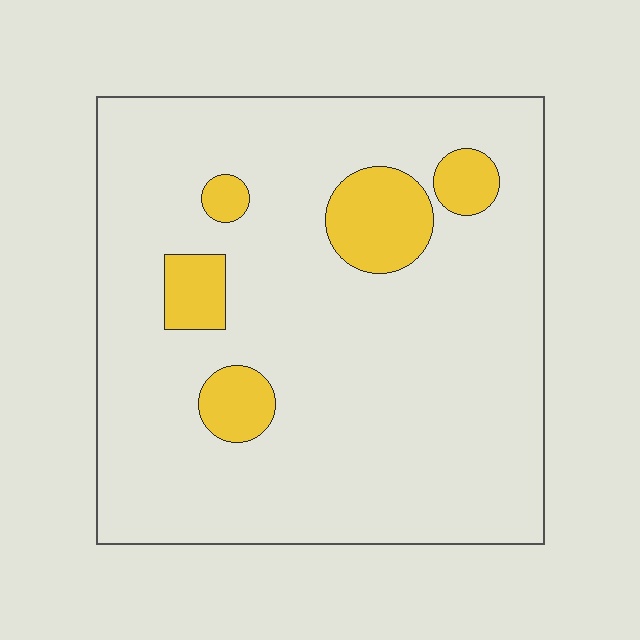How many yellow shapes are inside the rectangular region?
5.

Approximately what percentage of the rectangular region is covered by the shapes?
Approximately 10%.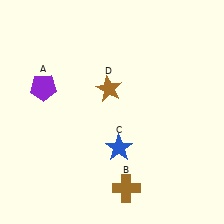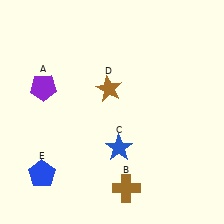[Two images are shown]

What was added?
A blue pentagon (E) was added in Image 2.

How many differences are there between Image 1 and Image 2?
There is 1 difference between the two images.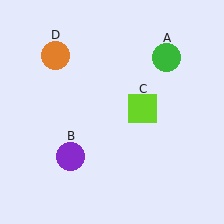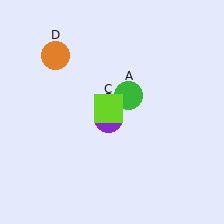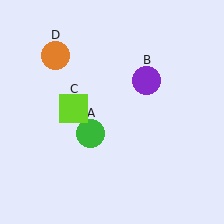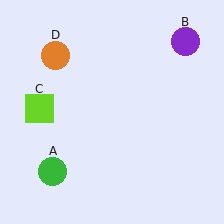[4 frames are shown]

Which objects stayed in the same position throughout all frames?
Orange circle (object D) remained stationary.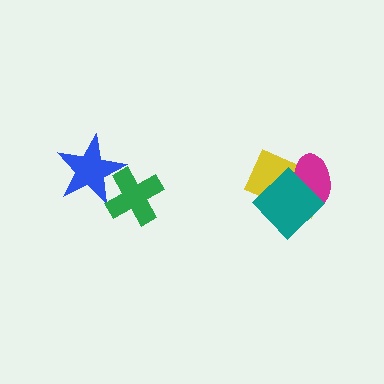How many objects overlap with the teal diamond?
2 objects overlap with the teal diamond.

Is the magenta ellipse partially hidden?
Yes, it is partially covered by another shape.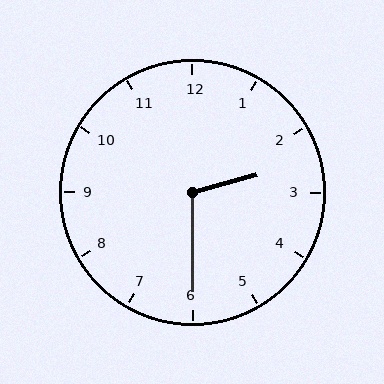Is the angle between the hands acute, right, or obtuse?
It is obtuse.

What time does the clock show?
2:30.